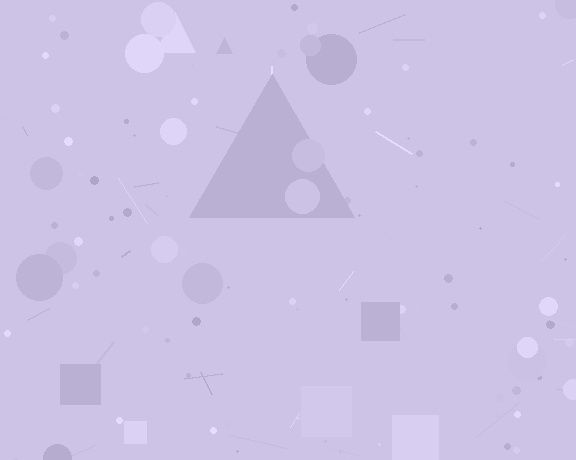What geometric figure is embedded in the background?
A triangle is embedded in the background.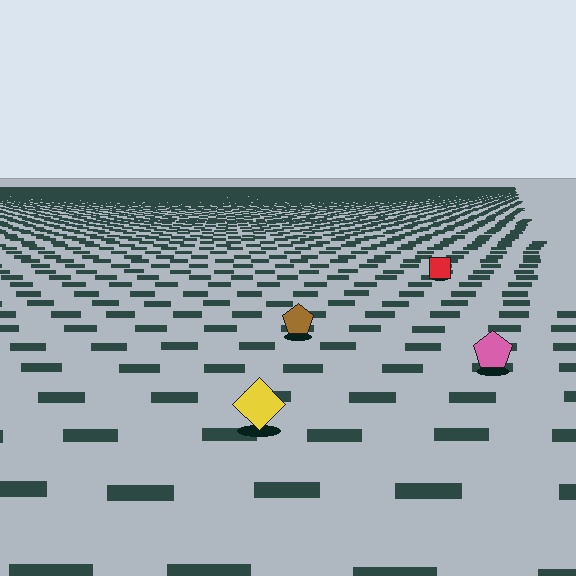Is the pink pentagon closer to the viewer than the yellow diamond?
No. The yellow diamond is closer — you can tell from the texture gradient: the ground texture is coarser near it.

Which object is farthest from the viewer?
The red square is farthest from the viewer. It appears smaller and the ground texture around it is denser.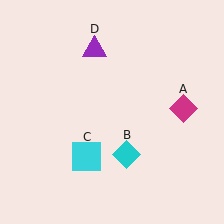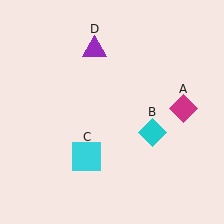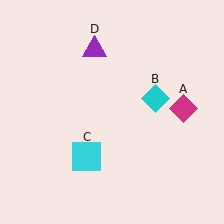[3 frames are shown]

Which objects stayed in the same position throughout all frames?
Magenta diamond (object A) and cyan square (object C) and purple triangle (object D) remained stationary.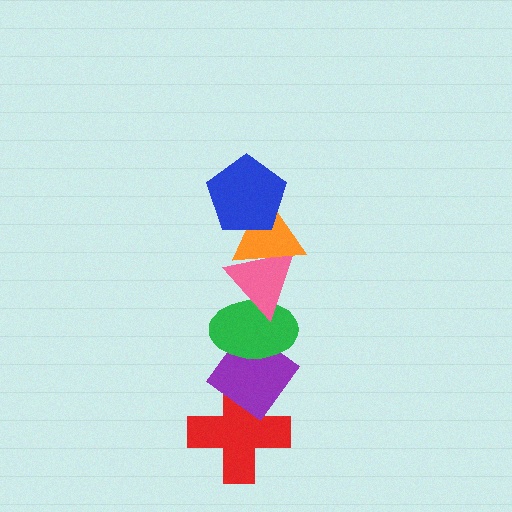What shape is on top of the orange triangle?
The blue pentagon is on top of the orange triangle.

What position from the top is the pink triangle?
The pink triangle is 3rd from the top.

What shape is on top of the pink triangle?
The orange triangle is on top of the pink triangle.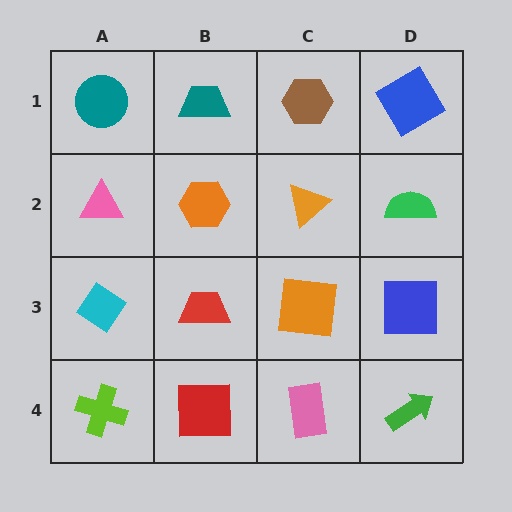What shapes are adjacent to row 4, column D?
A blue square (row 3, column D), a pink rectangle (row 4, column C).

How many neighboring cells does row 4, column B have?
3.